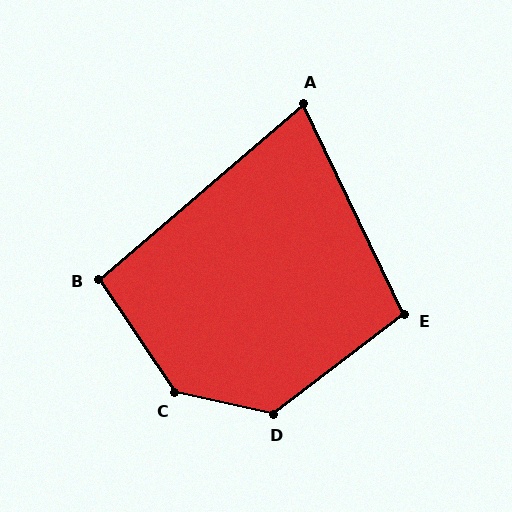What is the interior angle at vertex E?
Approximately 102 degrees (obtuse).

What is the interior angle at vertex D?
Approximately 130 degrees (obtuse).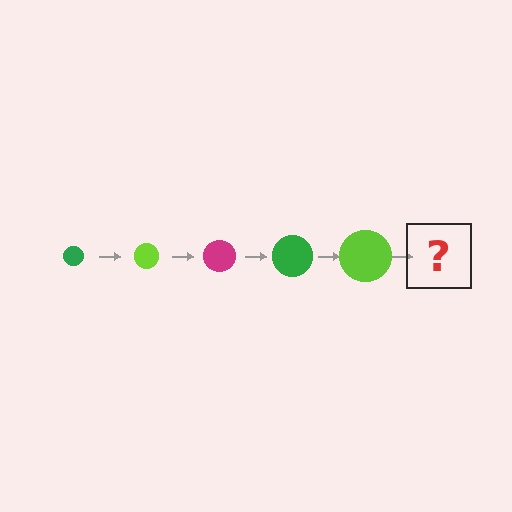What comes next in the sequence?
The next element should be a magenta circle, larger than the previous one.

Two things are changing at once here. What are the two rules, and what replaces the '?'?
The two rules are that the circle grows larger each step and the color cycles through green, lime, and magenta. The '?' should be a magenta circle, larger than the previous one.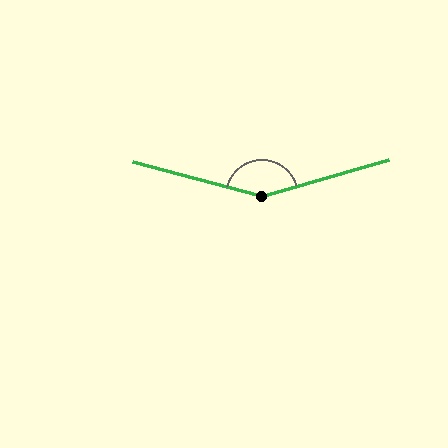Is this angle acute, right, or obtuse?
It is obtuse.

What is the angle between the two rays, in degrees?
Approximately 149 degrees.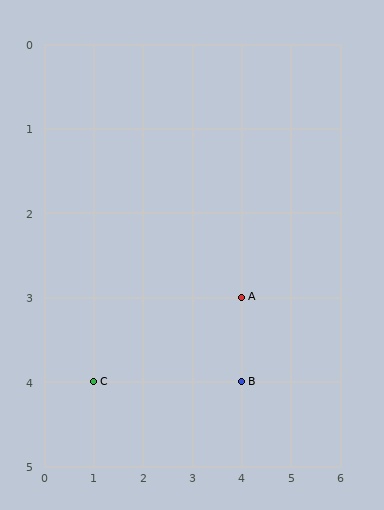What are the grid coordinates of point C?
Point C is at grid coordinates (1, 4).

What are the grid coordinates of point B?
Point B is at grid coordinates (4, 4).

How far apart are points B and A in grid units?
Points B and A are 1 row apart.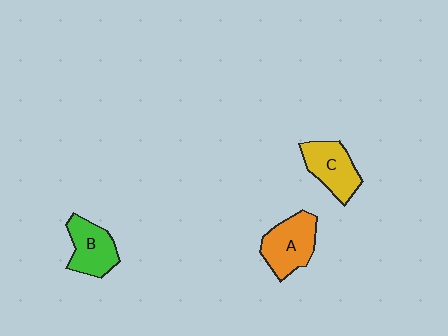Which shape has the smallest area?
Shape B (green).